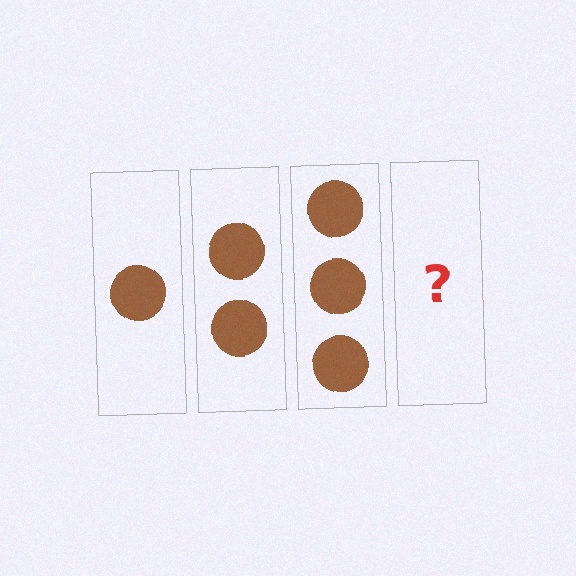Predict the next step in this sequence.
The next step is 4 circles.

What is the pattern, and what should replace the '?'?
The pattern is that each step adds one more circle. The '?' should be 4 circles.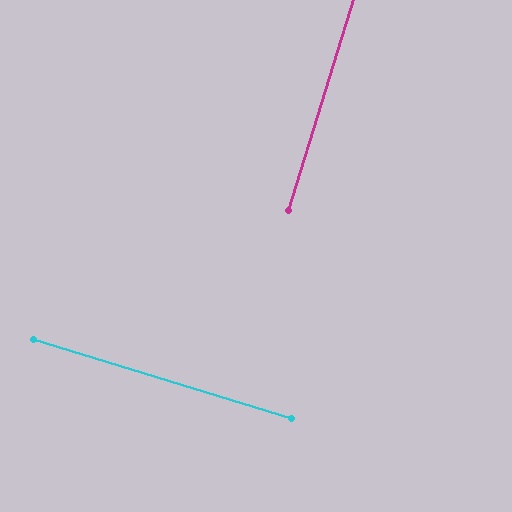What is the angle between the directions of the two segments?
Approximately 90 degrees.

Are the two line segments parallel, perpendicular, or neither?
Perpendicular — they meet at approximately 90°.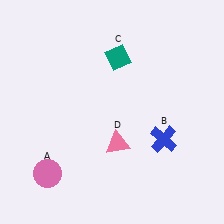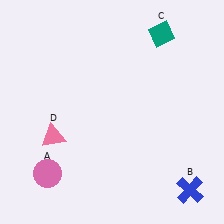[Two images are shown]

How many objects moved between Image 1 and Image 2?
3 objects moved between the two images.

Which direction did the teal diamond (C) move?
The teal diamond (C) moved right.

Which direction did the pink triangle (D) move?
The pink triangle (D) moved left.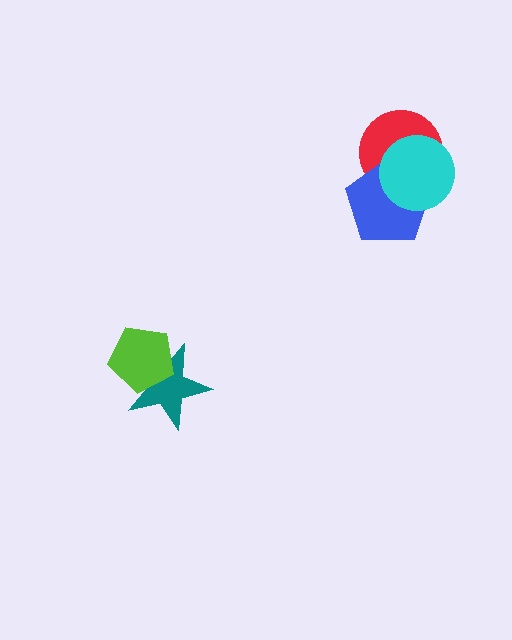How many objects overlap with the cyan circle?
2 objects overlap with the cyan circle.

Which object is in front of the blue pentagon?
The cyan circle is in front of the blue pentagon.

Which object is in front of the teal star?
The lime pentagon is in front of the teal star.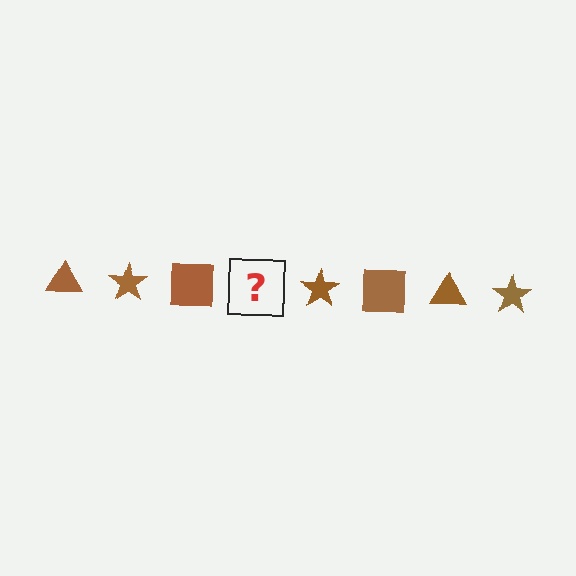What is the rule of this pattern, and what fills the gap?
The rule is that the pattern cycles through triangle, star, square shapes in brown. The gap should be filled with a brown triangle.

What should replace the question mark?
The question mark should be replaced with a brown triangle.